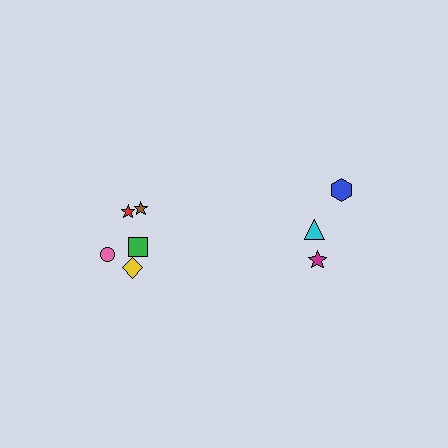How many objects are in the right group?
There are 3 objects.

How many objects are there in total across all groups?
There are 8 objects.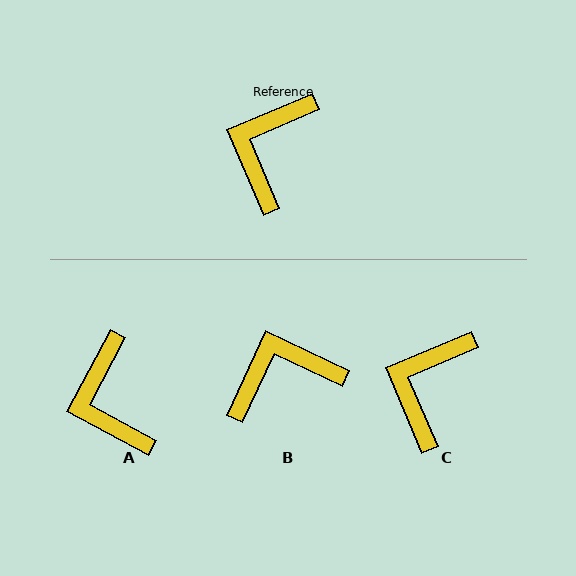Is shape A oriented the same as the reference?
No, it is off by about 39 degrees.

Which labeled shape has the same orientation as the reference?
C.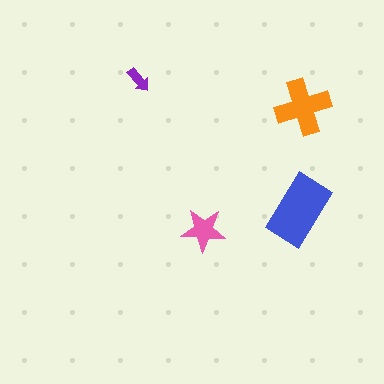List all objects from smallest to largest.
The purple arrow, the pink star, the orange cross, the blue rectangle.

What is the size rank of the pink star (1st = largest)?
3rd.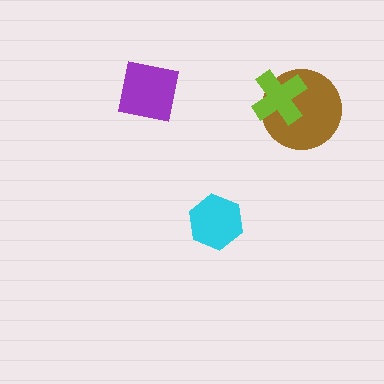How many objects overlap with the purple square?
0 objects overlap with the purple square.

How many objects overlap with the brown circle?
1 object overlaps with the brown circle.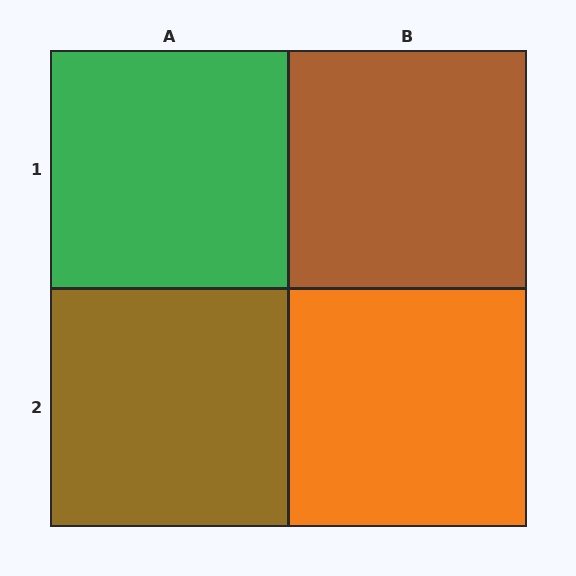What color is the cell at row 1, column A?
Green.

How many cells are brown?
2 cells are brown.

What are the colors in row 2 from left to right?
Brown, orange.